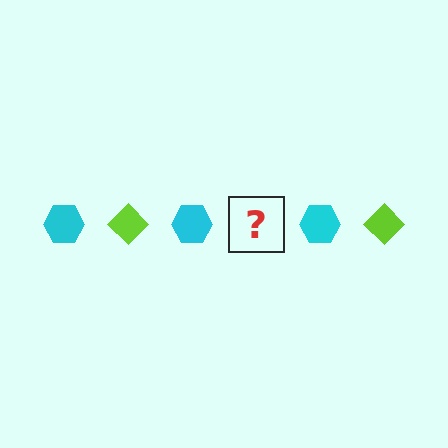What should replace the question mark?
The question mark should be replaced with a lime diamond.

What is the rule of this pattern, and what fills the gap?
The rule is that the pattern alternates between cyan hexagon and lime diamond. The gap should be filled with a lime diamond.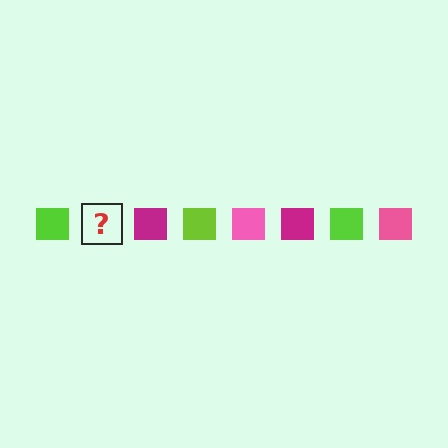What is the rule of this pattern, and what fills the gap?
The rule is that the pattern cycles through lime, pink, magenta squares. The gap should be filled with a pink square.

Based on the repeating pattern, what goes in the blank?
The blank should be a pink square.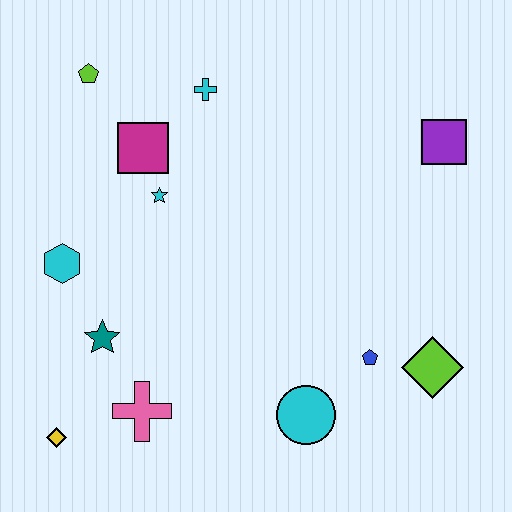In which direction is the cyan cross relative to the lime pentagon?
The cyan cross is to the right of the lime pentagon.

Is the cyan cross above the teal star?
Yes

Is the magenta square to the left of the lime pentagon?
No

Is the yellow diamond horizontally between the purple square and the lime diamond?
No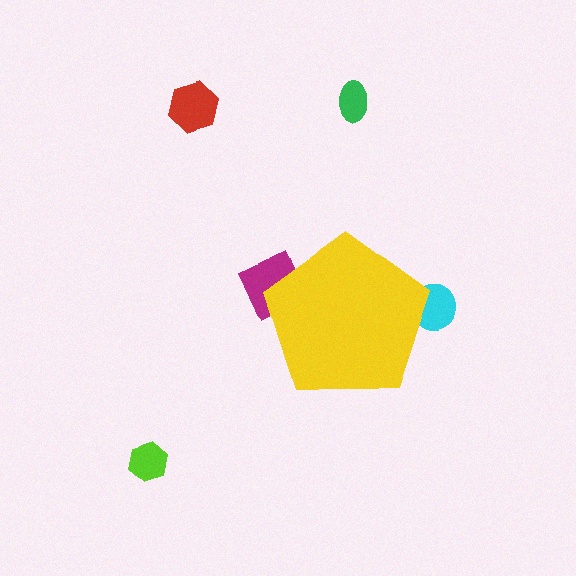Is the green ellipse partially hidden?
No, the green ellipse is fully visible.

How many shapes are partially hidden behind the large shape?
2 shapes are partially hidden.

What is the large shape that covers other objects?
A yellow pentagon.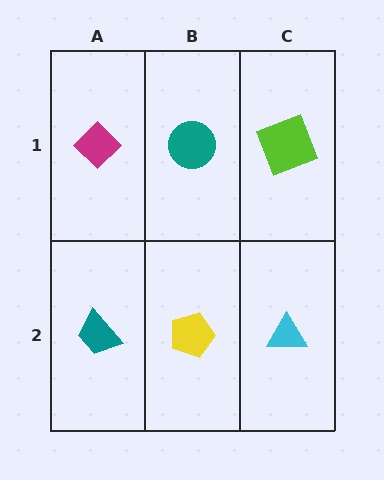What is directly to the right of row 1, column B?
A lime square.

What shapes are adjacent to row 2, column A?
A magenta diamond (row 1, column A), a yellow pentagon (row 2, column B).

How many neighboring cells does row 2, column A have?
2.